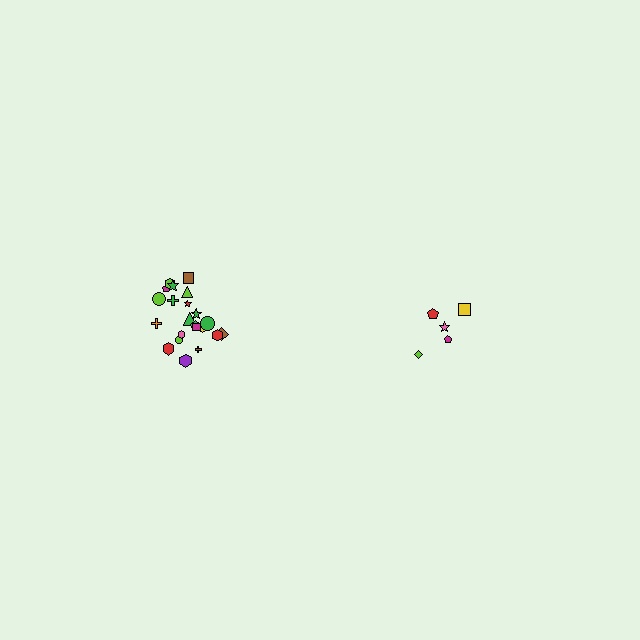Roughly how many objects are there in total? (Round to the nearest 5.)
Roughly 25 objects in total.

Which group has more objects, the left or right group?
The left group.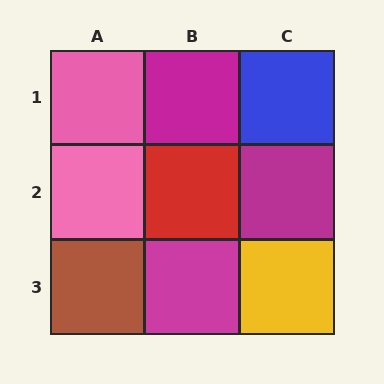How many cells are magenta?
3 cells are magenta.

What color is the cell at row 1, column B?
Magenta.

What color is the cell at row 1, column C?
Blue.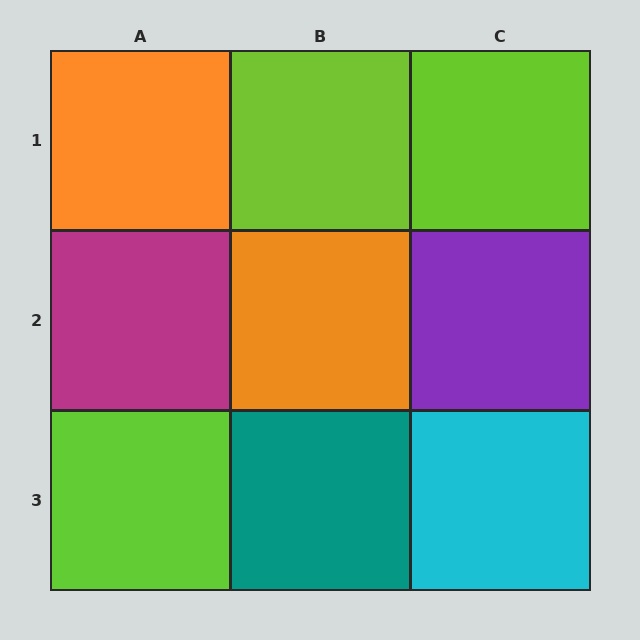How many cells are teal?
1 cell is teal.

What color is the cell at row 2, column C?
Purple.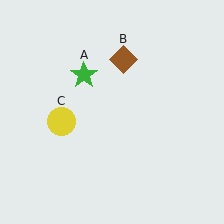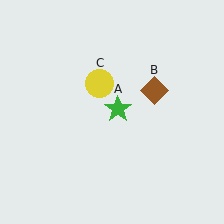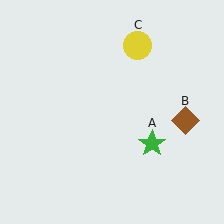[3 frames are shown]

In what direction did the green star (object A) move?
The green star (object A) moved down and to the right.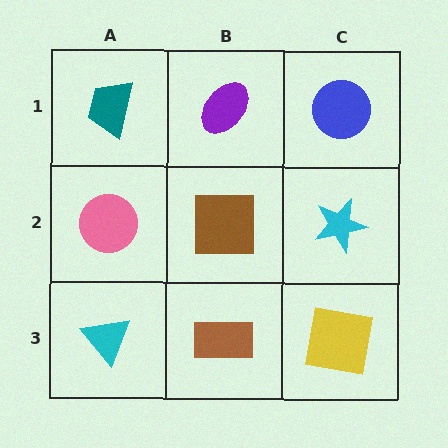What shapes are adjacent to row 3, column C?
A cyan star (row 2, column C), a brown rectangle (row 3, column B).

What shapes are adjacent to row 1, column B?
A brown square (row 2, column B), a teal trapezoid (row 1, column A), a blue circle (row 1, column C).